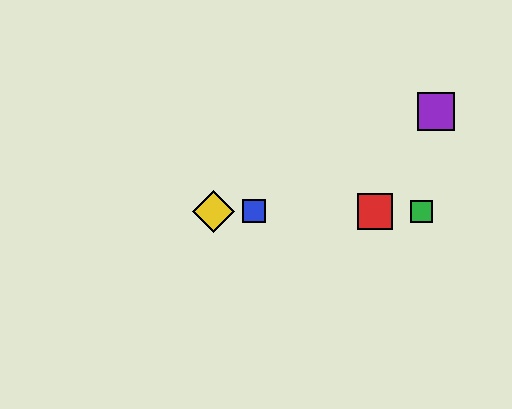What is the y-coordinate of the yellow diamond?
The yellow diamond is at y≈211.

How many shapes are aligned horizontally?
4 shapes (the red square, the blue square, the green square, the yellow diamond) are aligned horizontally.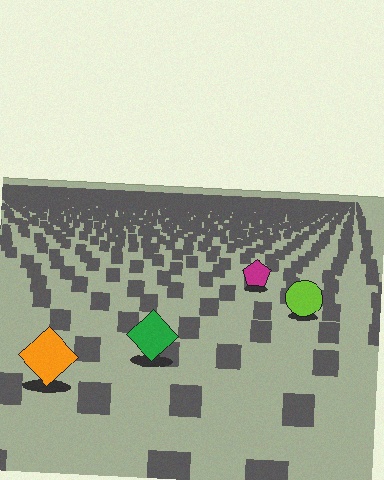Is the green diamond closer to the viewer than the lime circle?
Yes. The green diamond is closer — you can tell from the texture gradient: the ground texture is coarser near it.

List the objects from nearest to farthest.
From nearest to farthest: the orange diamond, the green diamond, the lime circle, the magenta pentagon.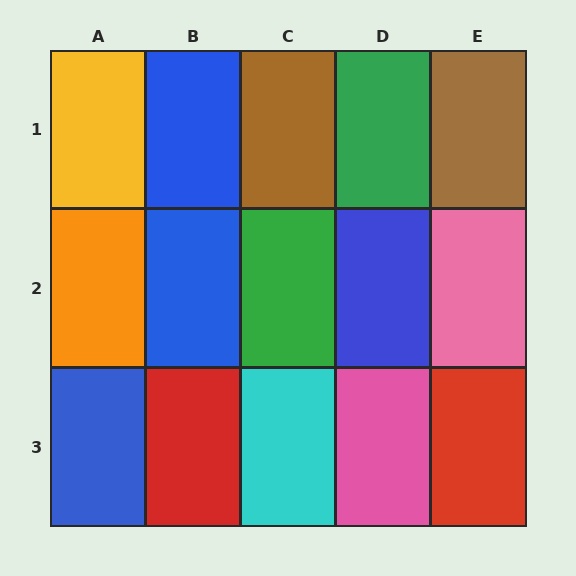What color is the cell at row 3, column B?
Red.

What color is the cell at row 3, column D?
Pink.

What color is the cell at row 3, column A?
Blue.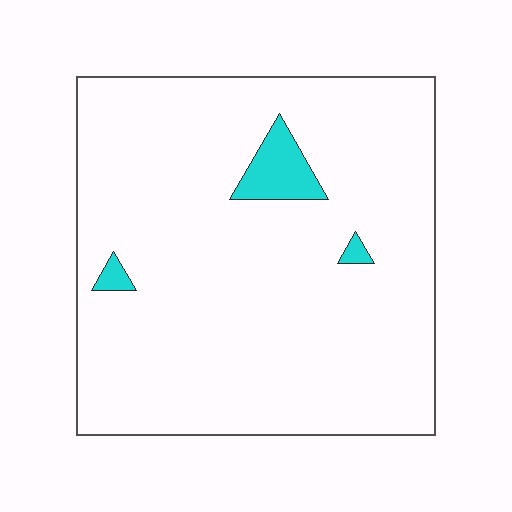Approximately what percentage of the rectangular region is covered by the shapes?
Approximately 5%.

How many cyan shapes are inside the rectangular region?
3.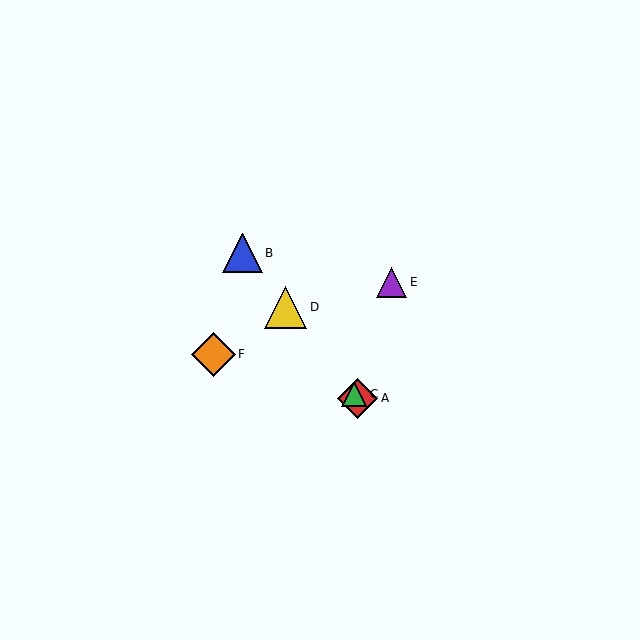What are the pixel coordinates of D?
Object D is at (286, 307).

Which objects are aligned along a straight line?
Objects A, B, C, D are aligned along a straight line.